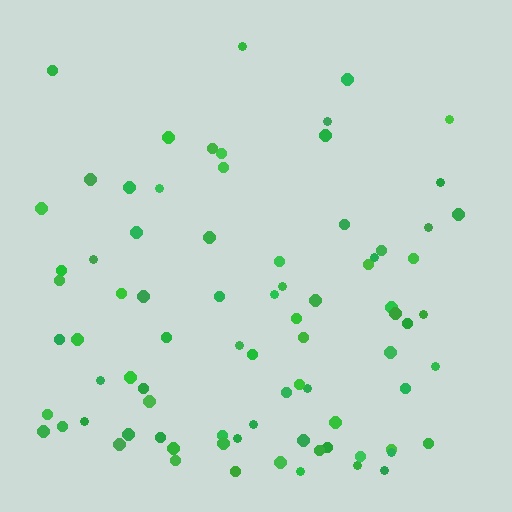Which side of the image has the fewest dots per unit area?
The top.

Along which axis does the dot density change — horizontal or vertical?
Vertical.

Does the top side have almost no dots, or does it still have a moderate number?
Still a moderate number, just noticeably fewer than the bottom.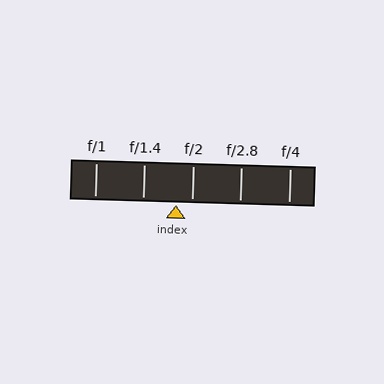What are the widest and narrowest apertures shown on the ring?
The widest aperture shown is f/1 and the narrowest is f/4.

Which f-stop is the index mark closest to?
The index mark is closest to f/2.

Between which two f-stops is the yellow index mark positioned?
The index mark is between f/1.4 and f/2.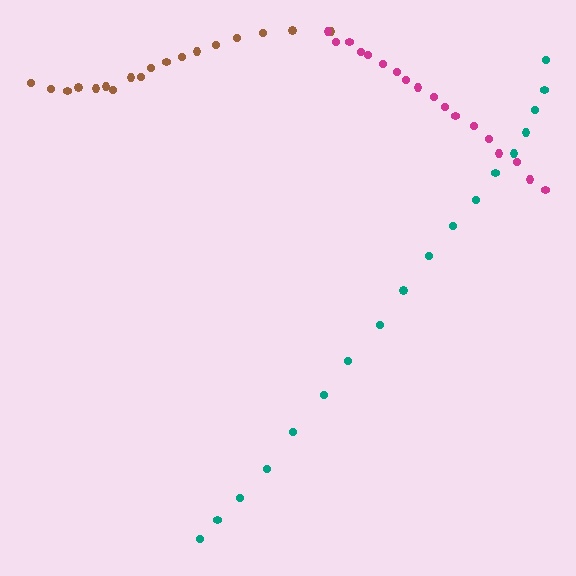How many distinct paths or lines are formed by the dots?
There are 3 distinct paths.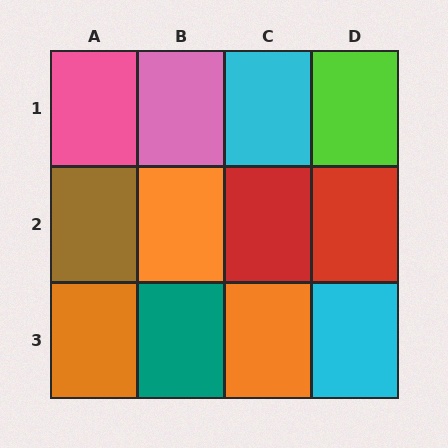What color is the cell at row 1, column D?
Lime.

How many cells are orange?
3 cells are orange.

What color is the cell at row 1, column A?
Pink.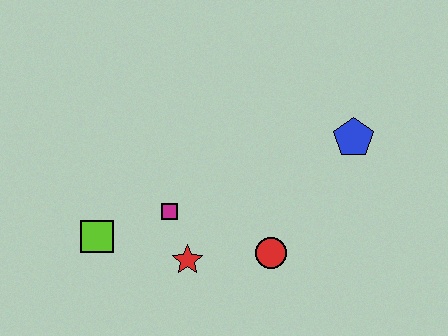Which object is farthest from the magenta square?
The blue pentagon is farthest from the magenta square.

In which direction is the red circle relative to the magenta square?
The red circle is to the right of the magenta square.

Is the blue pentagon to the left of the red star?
No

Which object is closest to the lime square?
The magenta square is closest to the lime square.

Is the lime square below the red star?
No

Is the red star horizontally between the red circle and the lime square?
Yes